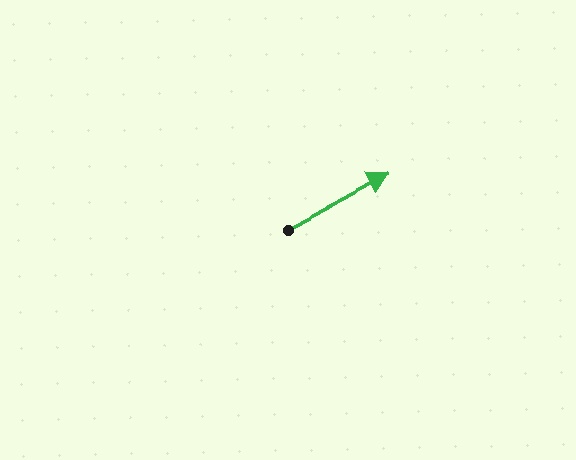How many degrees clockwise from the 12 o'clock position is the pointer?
Approximately 61 degrees.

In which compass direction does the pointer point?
Northeast.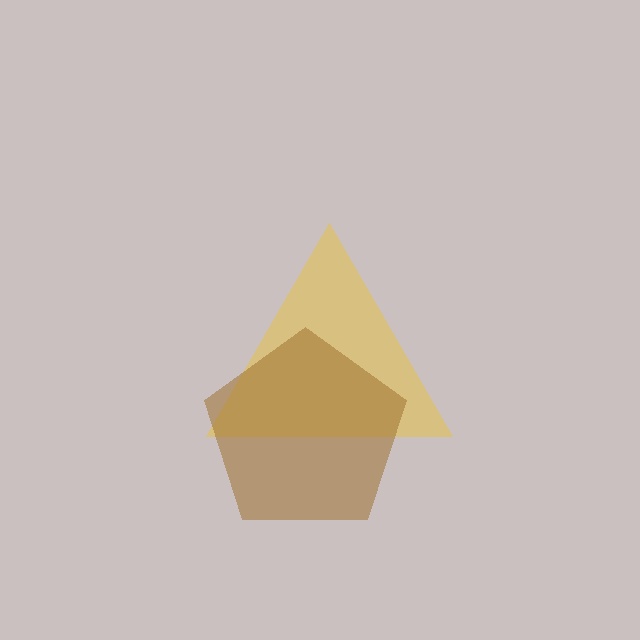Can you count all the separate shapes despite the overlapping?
Yes, there are 2 separate shapes.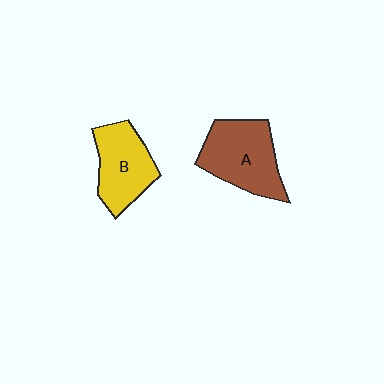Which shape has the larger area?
Shape A (brown).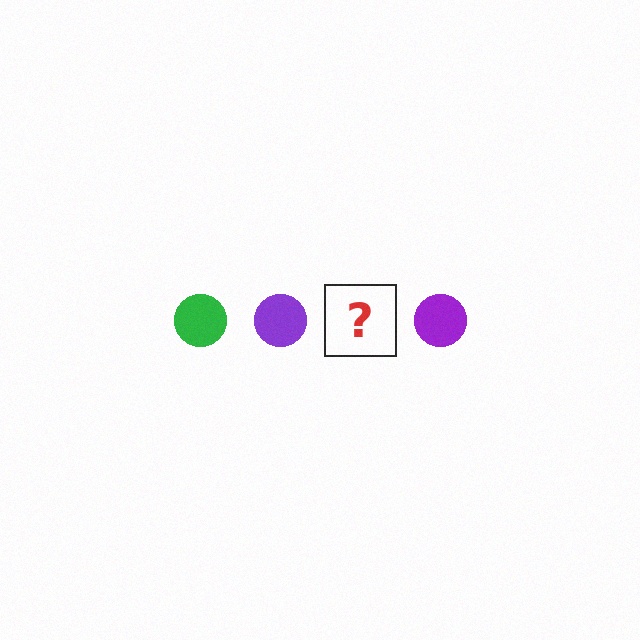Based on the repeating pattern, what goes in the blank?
The blank should be a green circle.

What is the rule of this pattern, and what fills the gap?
The rule is that the pattern cycles through green, purple circles. The gap should be filled with a green circle.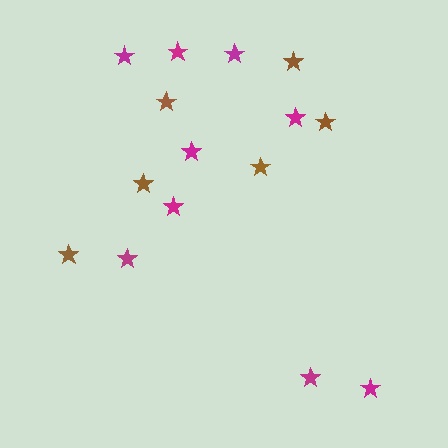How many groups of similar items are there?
There are 2 groups: one group of magenta stars (9) and one group of brown stars (6).